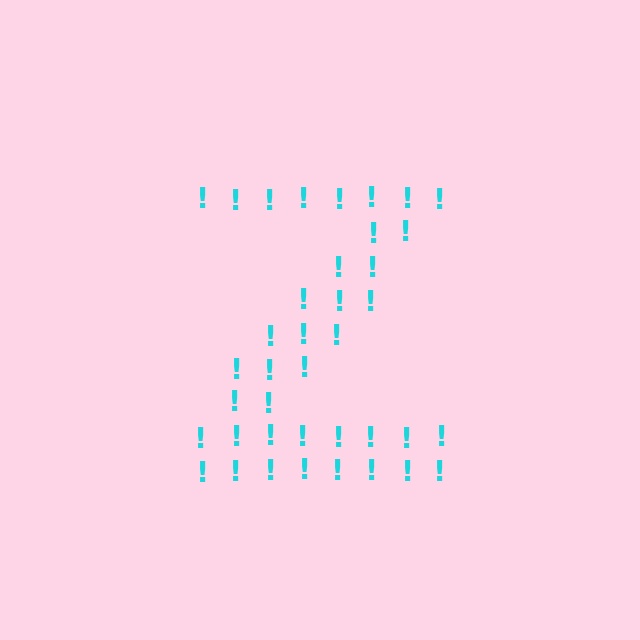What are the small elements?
The small elements are exclamation marks.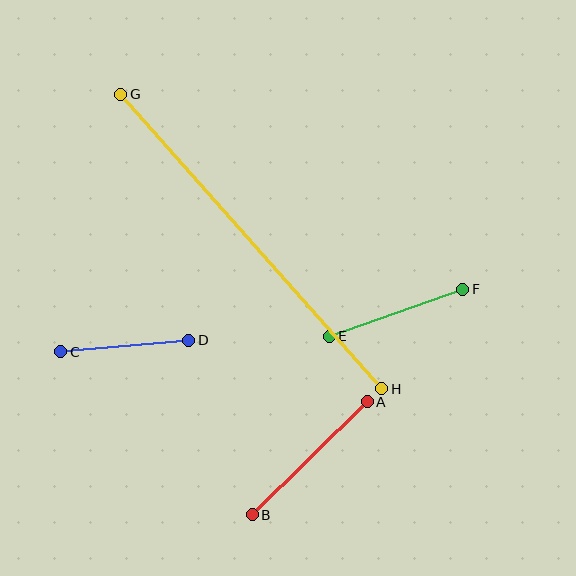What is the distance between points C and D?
The distance is approximately 128 pixels.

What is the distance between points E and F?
The distance is approximately 141 pixels.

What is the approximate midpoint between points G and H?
The midpoint is at approximately (251, 241) pixels.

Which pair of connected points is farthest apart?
Points G and H are farthest apart.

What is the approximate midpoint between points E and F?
The midpoint is at approximately (396, 313) pixels.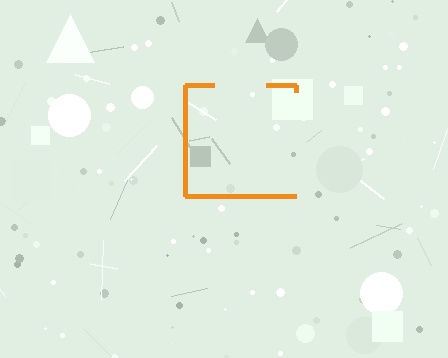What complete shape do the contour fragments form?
The contour fragments form a square.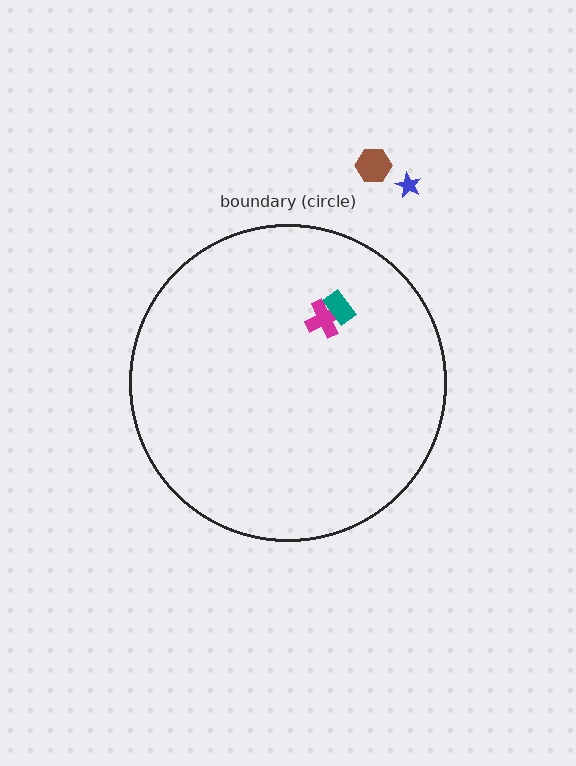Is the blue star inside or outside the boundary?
Outside.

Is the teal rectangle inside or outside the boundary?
Inside.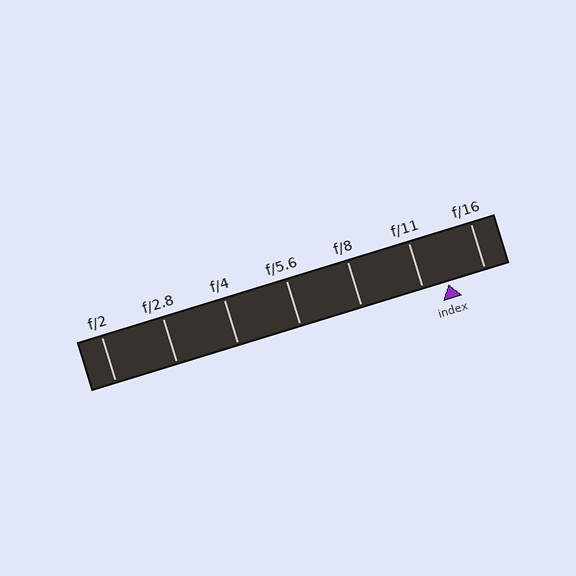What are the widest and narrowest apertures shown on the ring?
The widest aperture shown is f/2 and the narrowest is f/16.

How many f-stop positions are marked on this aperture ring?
There are 7 f-stop positions marked.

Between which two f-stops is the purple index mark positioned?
The index mark is between f/11 and f/16.